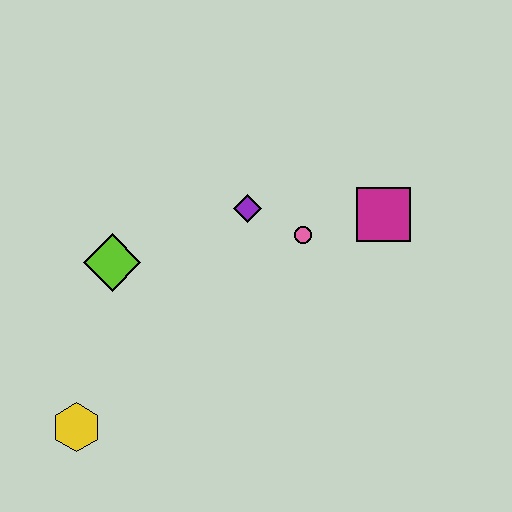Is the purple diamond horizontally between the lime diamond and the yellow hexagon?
No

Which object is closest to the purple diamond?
The pink circle is closest to the purple diamond.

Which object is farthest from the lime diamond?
The magenta square is farthest from the lime diamond.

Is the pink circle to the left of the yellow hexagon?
No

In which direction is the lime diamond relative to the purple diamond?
The lime diamond is to the left of the purple diamond.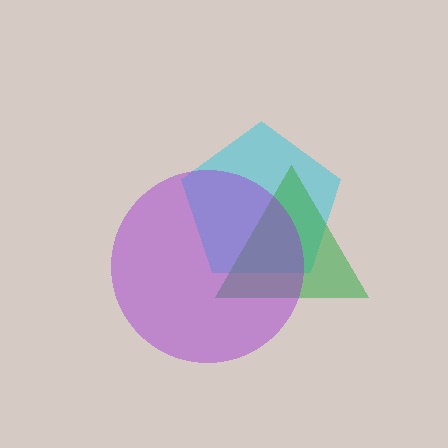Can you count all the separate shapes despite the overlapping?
Yes, there are 3 separate shapes.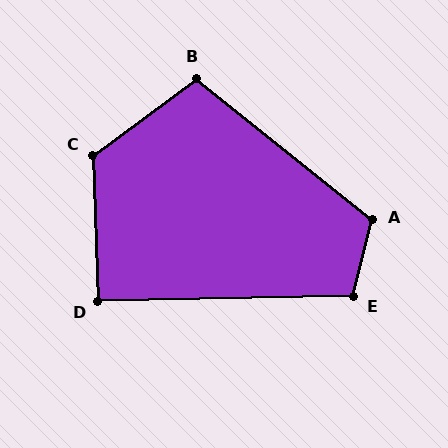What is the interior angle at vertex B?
Approximately 105 degrees (obtuse).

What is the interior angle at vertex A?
Approximately 115 degrees (obtuse).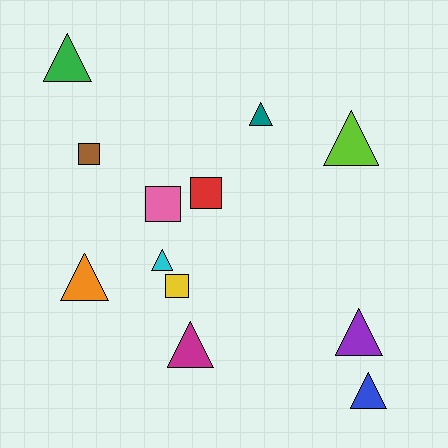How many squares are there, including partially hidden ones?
There are 4 squares.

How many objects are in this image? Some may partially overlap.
There are 12 objects.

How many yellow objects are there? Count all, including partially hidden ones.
There is 1 yellow object.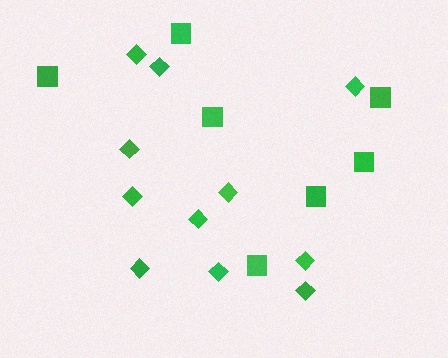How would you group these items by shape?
There are 2 groups: one group of diamonds (11) and one group of squares (7).